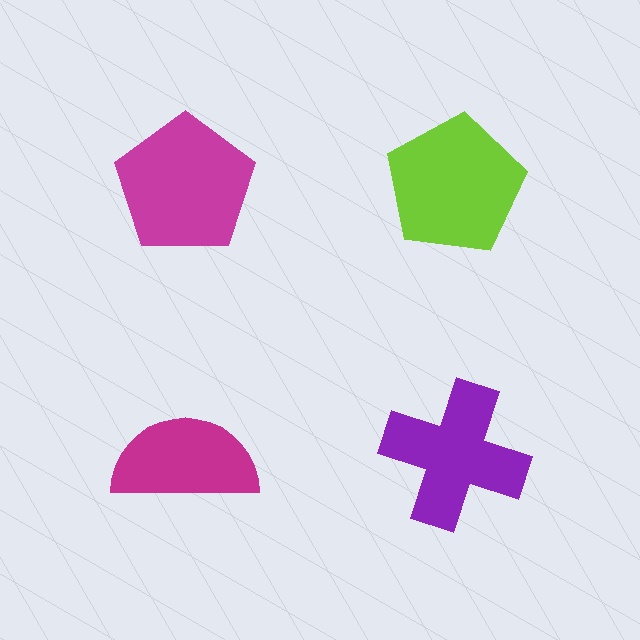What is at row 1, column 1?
A magenta pentagon.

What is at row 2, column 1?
A magenta semicircle.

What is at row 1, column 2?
A lime pentagon.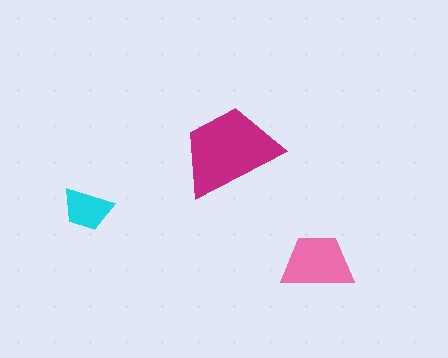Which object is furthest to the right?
The pink trapezoid is rightmost.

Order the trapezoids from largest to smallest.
the magenta one, the pink one, the cyan one.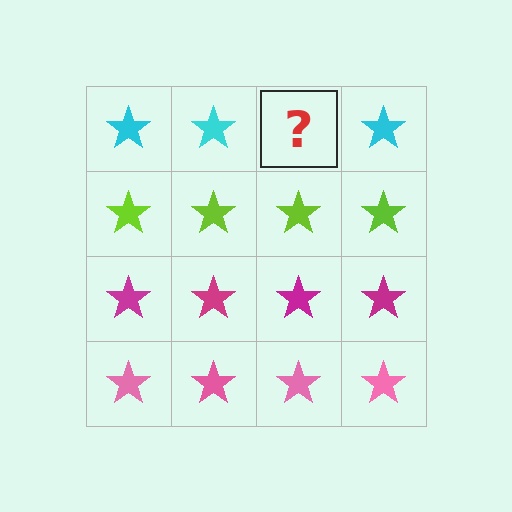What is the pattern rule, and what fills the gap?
The rule is that each row has a consistent color. The gap should be filled with a cyan star.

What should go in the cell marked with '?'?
The missing cell should contain a cyan star.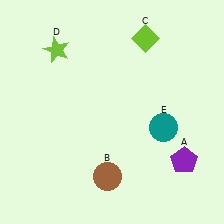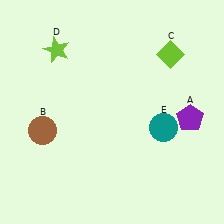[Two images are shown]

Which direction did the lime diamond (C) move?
The lime diamond (C) moved right.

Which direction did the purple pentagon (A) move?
The purple pentagon (A) moved up.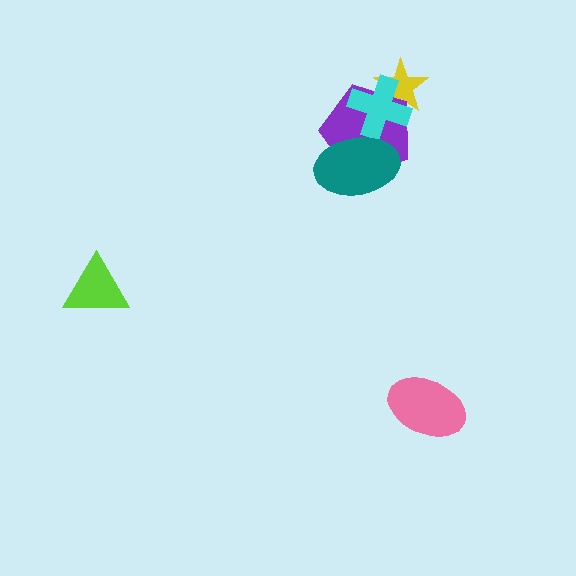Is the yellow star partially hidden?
Yes, it is partially covered by another shape.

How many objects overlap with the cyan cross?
3 objects overlap with the cyan cross.